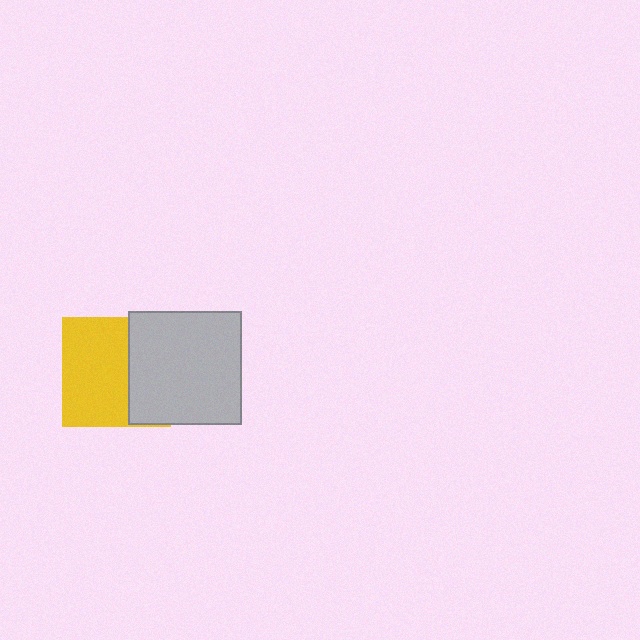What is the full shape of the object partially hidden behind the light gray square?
The partially hidden object is a yellow square.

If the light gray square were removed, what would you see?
You would see the complete yellow square.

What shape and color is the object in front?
The object in front is a light gray square.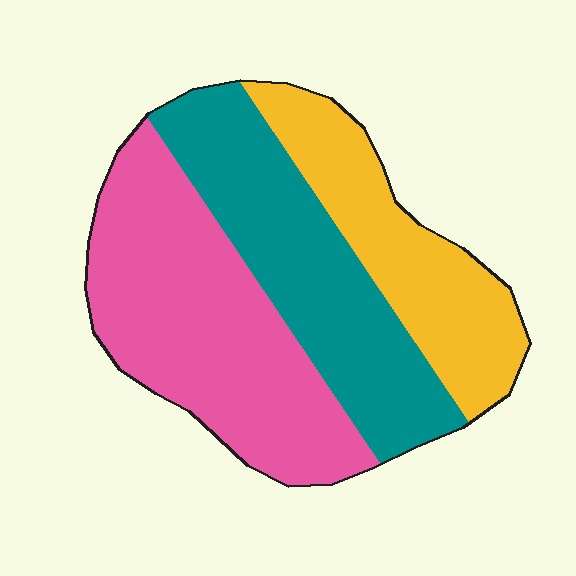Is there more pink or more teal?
Pink.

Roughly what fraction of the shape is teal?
Teal covers about 35% of the shape.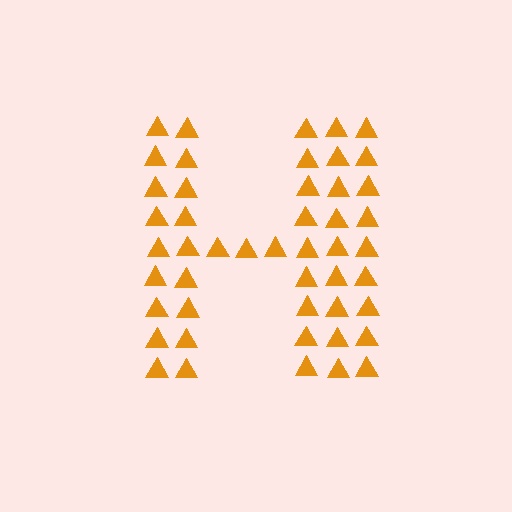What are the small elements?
The small elements are triangles.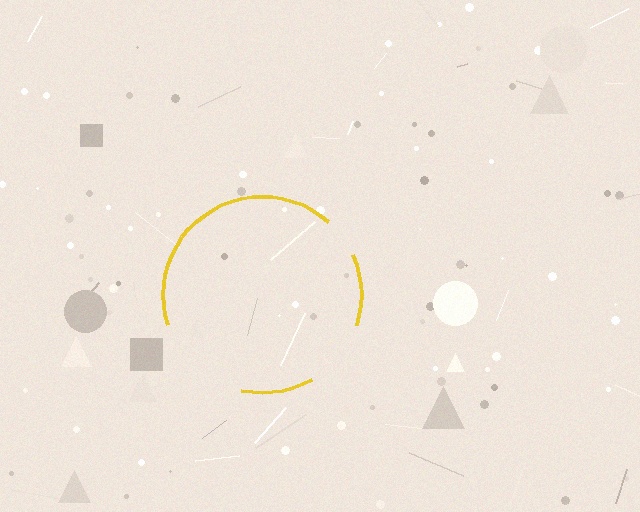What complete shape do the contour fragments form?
The contour fragments form a circle.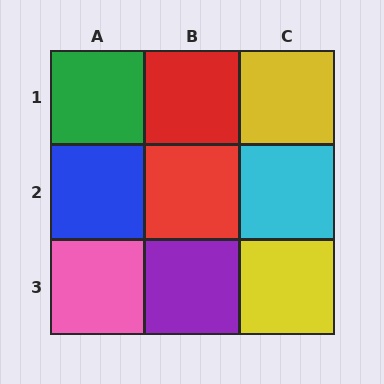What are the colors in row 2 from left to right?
Blue, red, cyan.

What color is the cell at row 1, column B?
Red.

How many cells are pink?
1 cell is pink.